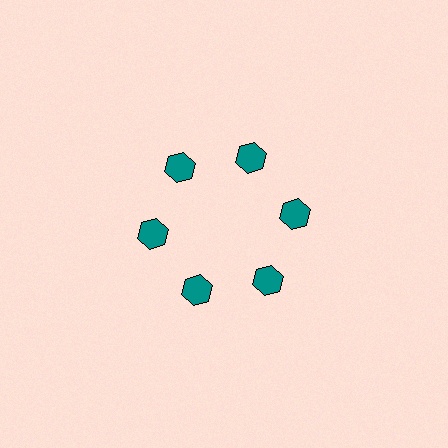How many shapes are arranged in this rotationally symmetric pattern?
There are 6 shapes, arranged in 6 groups of 1.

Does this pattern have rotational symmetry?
Yes, this pattern has 6-fold rotational symmetry. It looks the same after rotating 60 degrees around the center.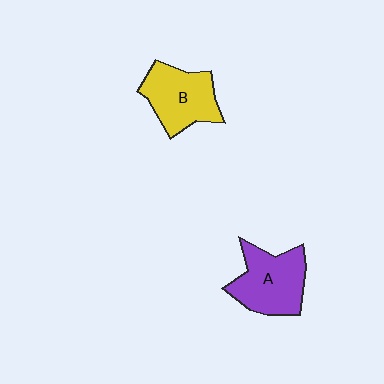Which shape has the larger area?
Shape A (purple).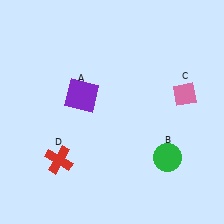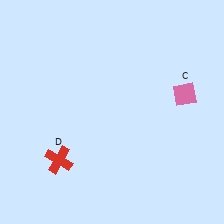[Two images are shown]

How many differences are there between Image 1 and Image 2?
There are 2 differences between the two images.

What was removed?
The green circle (B), the purple square (A) were removed in Image 2.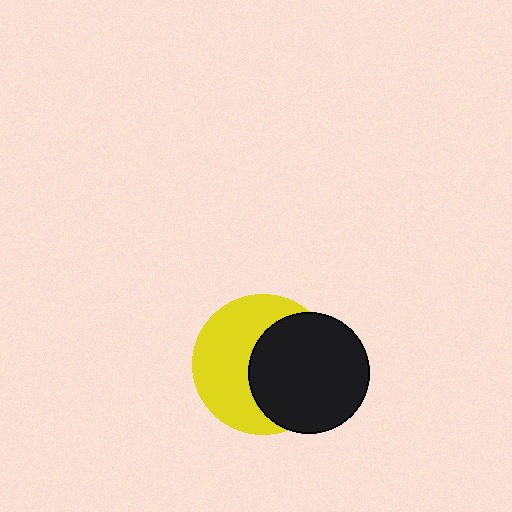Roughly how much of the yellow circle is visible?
About half of it is visible (roughly 52%).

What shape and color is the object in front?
The object in front is a black circle.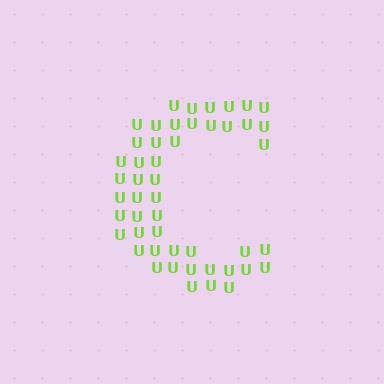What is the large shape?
The large shape is the letter C.